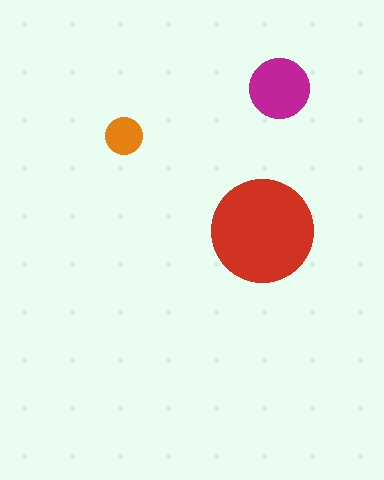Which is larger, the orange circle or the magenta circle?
The magenta one.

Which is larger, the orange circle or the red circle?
The red one.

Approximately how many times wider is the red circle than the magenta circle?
About 1.5 times wider.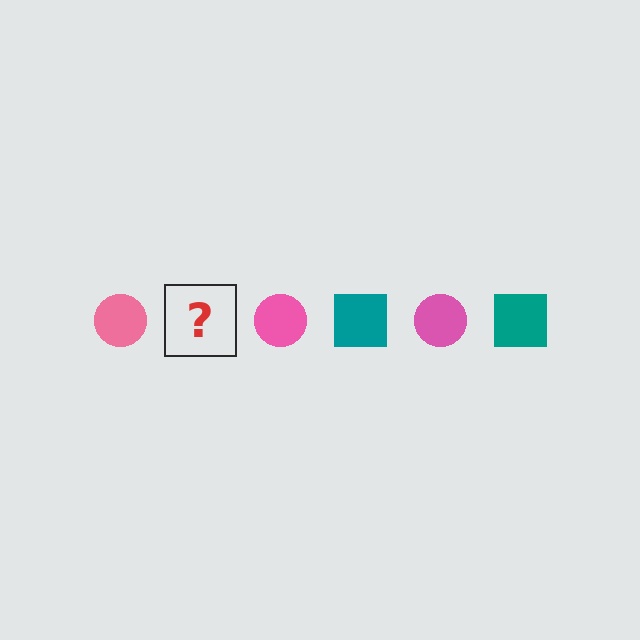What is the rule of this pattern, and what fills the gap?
The rule is that the pattern alternates between pink circle and teal square. The gap should be filled with a teal square.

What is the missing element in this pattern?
The missing element is a teal square.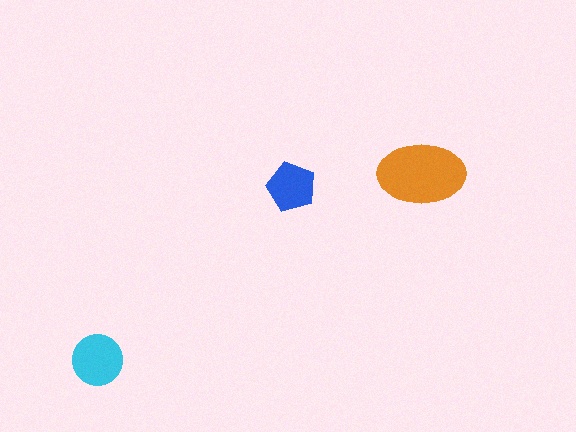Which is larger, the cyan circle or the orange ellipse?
The orange ellipse.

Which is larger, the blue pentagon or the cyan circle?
The cyan circle.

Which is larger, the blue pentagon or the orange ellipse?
The orange ellipse.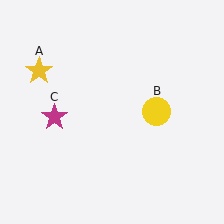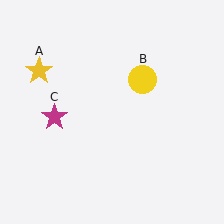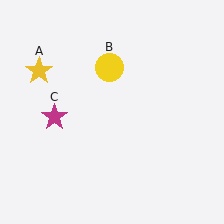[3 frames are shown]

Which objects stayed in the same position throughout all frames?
Yellow star (object A) and magenta star (object C) remained stationary.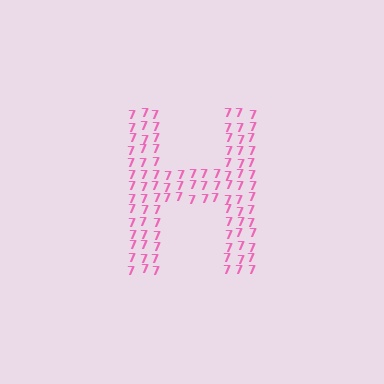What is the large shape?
The large shape is the letter H.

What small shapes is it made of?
It is made of small digit 7's.